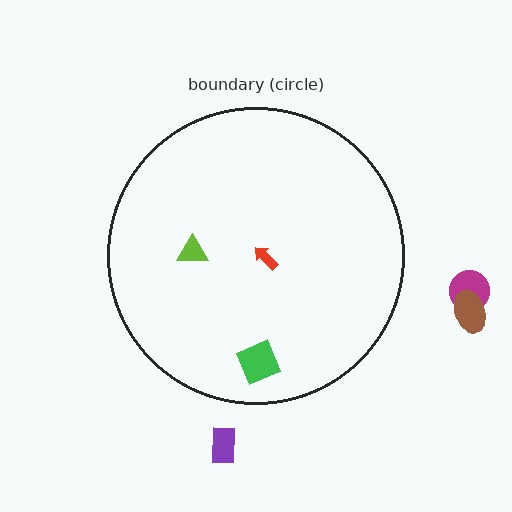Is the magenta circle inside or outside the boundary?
Outside.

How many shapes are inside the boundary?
3 inside, 3 outside.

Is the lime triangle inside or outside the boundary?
Inside.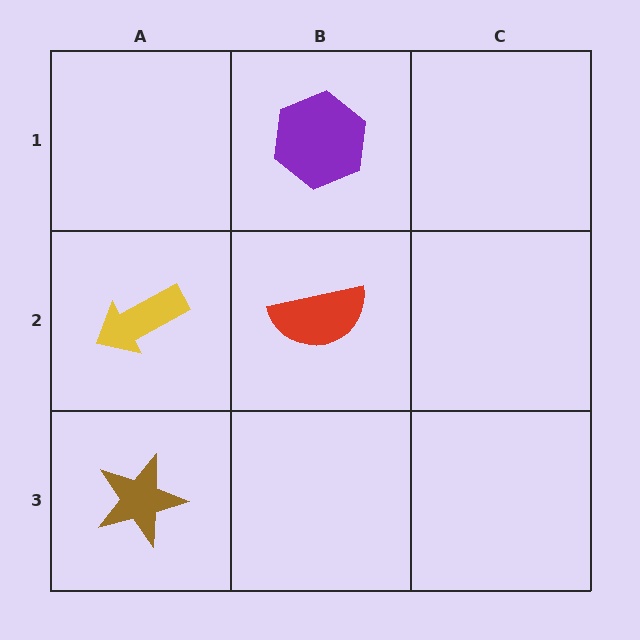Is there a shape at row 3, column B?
No, that cell is empty.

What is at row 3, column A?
A brown star.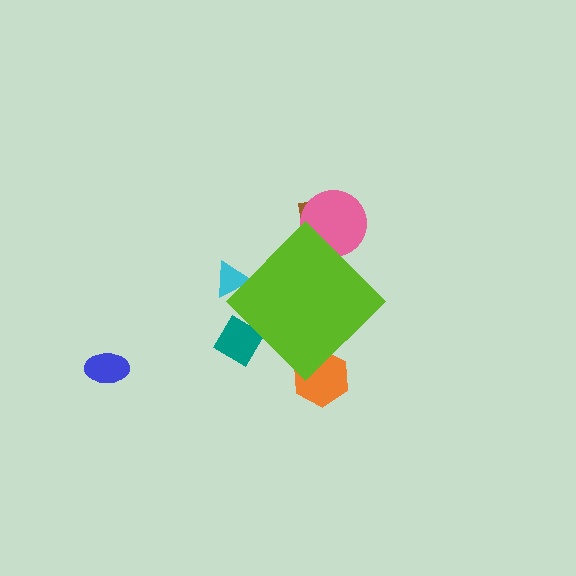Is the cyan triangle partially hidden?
Yes, the cyan triangle is partially hidden behind the lime diamond.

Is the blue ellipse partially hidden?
No, the blue ellipse is fully visible.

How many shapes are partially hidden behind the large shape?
5 shapes are partially hidden.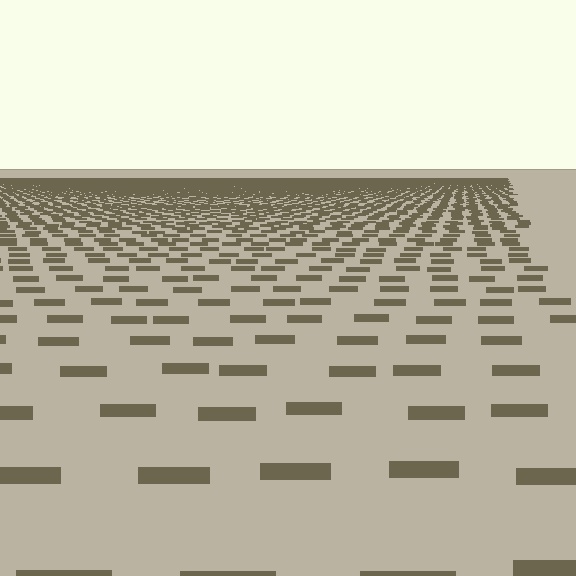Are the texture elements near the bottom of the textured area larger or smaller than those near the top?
Larger. Near the bottom, elements are closer to the viewer and appear at a bigger on-screen size.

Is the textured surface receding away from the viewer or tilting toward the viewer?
The surface is receding away from the viewer. Texture elements get smaller and denser toward the top.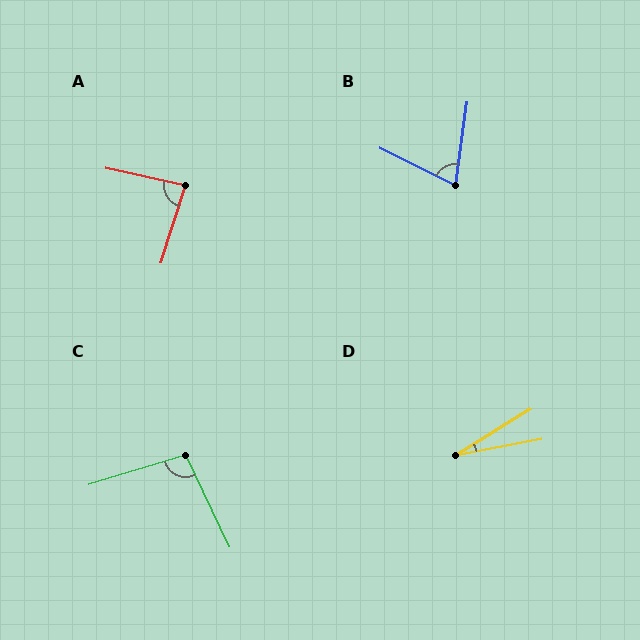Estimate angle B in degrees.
Approximately 71 degrees.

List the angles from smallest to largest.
D (21°), B (71°), A (85°), C (99°).